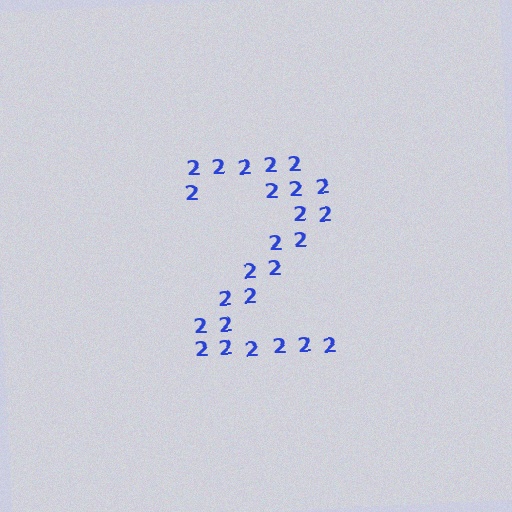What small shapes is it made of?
It is made of small digit 2's.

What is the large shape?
The large shape is the digit 2.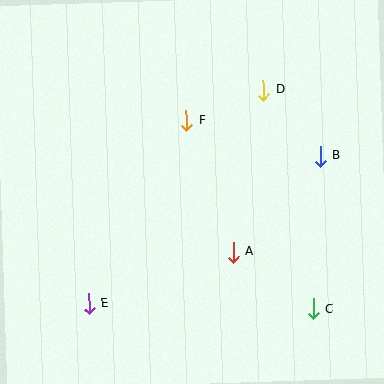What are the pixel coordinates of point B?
Point B is at (320, 156).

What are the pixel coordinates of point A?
Point A is at (233, 252).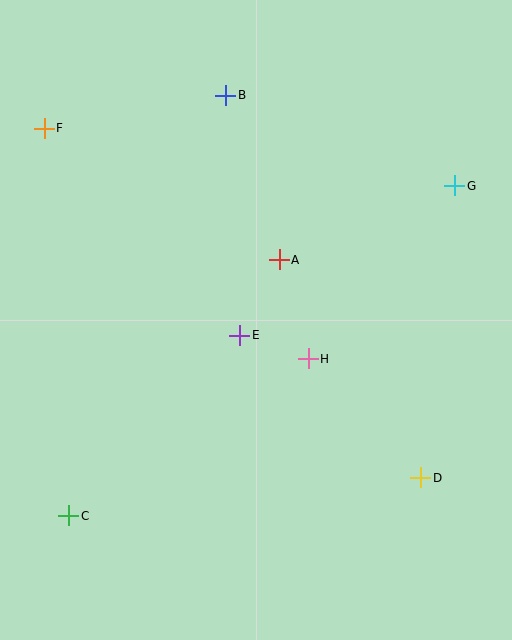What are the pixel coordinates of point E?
Point E is at (240, 335).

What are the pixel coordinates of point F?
Point F is at (44, 128).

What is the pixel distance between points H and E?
The distance between H and E is 72 pixels.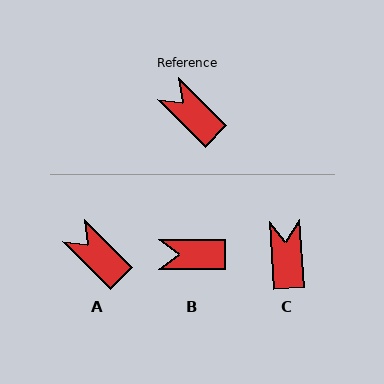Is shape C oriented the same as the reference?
No, it is off by about 41 degrees.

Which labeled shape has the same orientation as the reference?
A.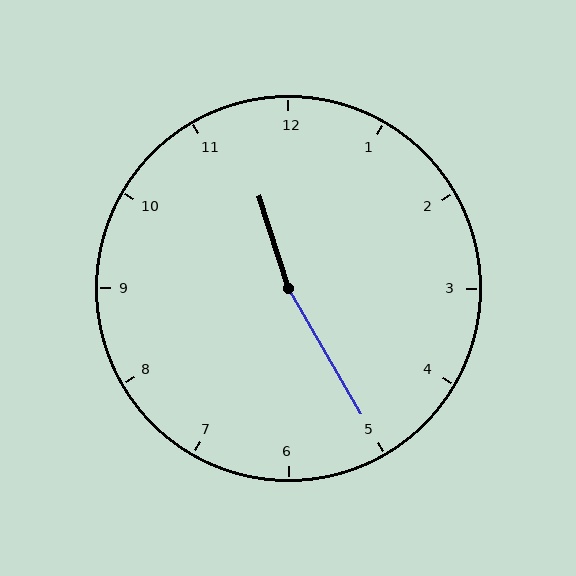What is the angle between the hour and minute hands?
Approximately 168 degrees.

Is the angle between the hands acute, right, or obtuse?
It is obtuse.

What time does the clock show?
11:25.